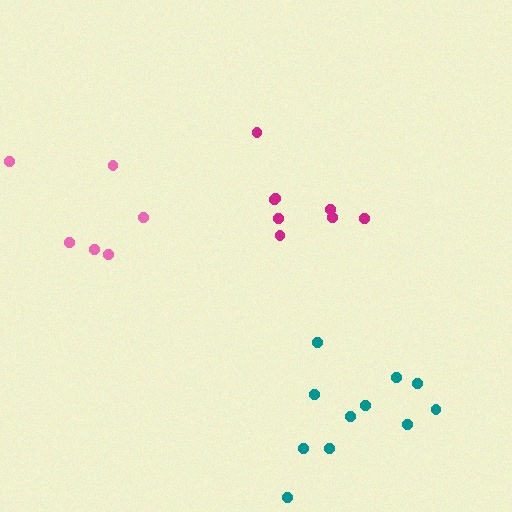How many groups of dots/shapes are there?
There are 3 groups.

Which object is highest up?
The magenta cluster is topmost.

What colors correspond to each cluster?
The clusters are colored: pink, magenta, teal.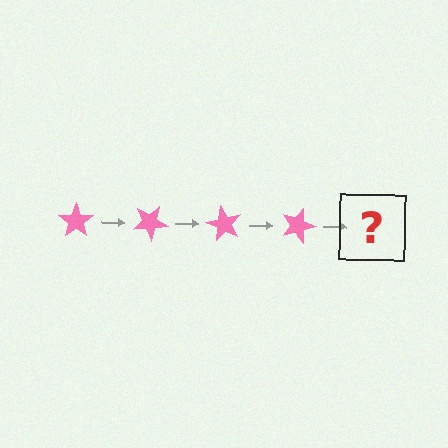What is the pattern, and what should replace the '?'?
The pattern is that the star rotates 30 degrees each step. The '?' should be a pink star rotated 120 degrees.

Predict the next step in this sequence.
The next step is a pink star rotated 120 degrees.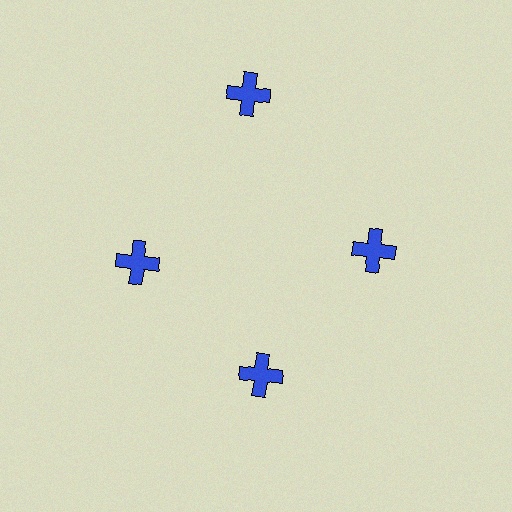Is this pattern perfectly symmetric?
No. The 4 blue crosses are arranged in a ring, but one element near the 12 o'clock position is pushed outward from the center, breaking the 4-fold rotational symmetry.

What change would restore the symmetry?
The symmetry would be restored by moving it inward, back onto the ring so that all 4 crosses sit at equal angles and equal distance from the center.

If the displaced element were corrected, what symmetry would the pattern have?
It would have 4-fold rotational symmetry — the pattern would map onto itself every 90 degrees.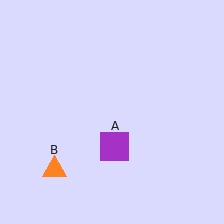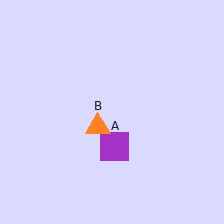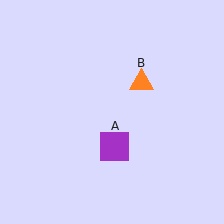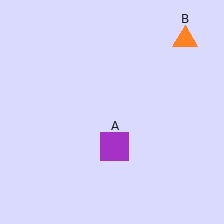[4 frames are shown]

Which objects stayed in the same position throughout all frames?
Purple square (object A) remained stationary.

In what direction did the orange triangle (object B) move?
The orange triangle (object B) moved up and to the right.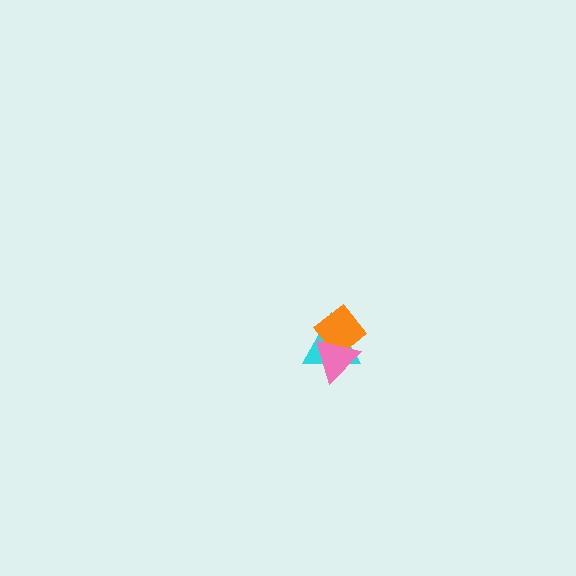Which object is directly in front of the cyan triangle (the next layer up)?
The orange diamond is directly in front of the cyan triangle.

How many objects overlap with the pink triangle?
2 objects overlap with the pink triangle.